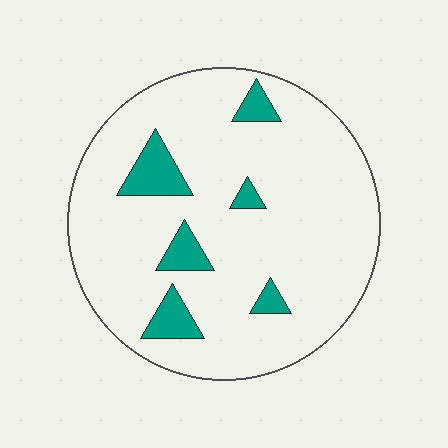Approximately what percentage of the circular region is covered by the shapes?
Approximately 10%.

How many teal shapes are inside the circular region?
6.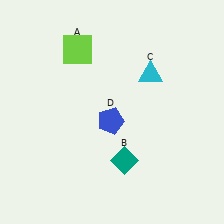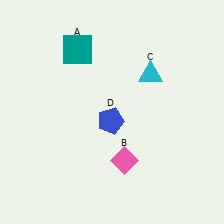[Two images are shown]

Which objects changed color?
A changed from lime to teal. B changed from teal to pink.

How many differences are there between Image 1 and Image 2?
There are 2 differences between the two images.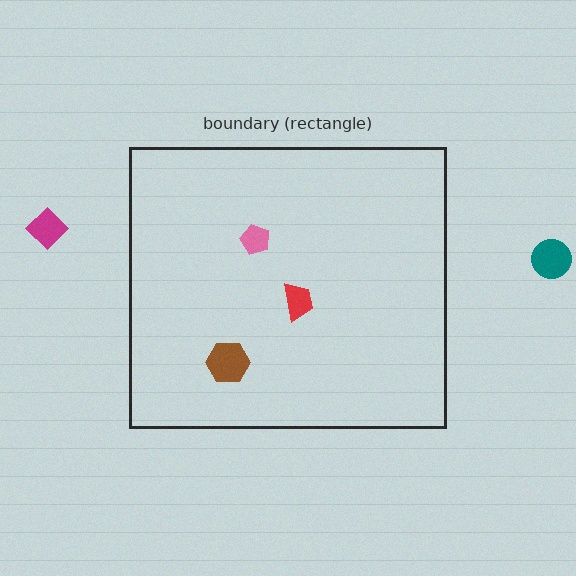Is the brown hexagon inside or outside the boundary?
Inside.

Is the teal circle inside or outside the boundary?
Outside.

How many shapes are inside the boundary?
3 inside, 2 outside.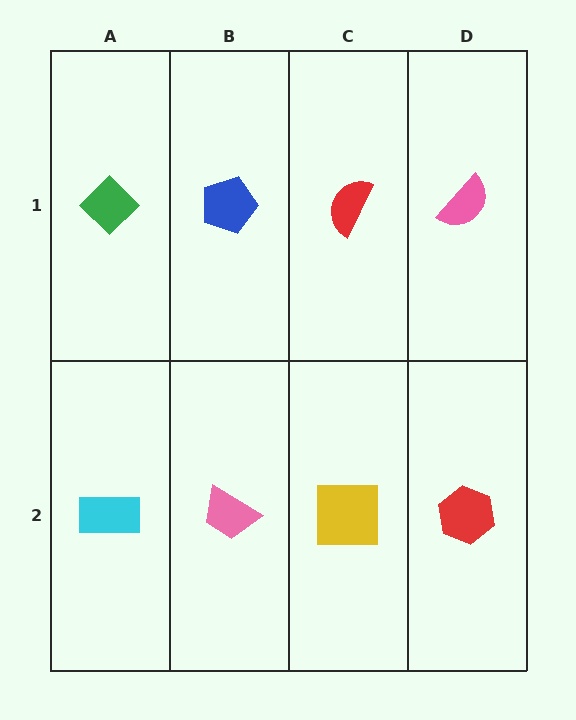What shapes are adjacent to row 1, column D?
A red hexagon (row 2, column D), a red semicircle (row 1, column C).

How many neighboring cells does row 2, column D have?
2.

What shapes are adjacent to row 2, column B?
A blue pentagon (row 1, column B), a cyan rectangle (row 2, column A), a yellow square (row 2, column C).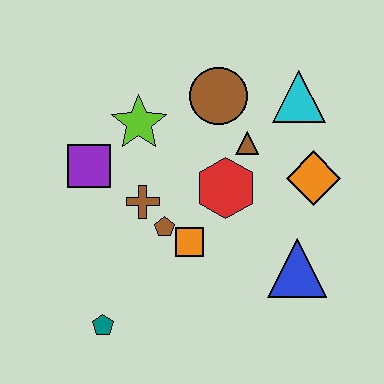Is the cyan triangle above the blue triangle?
Yes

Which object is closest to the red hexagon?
The brown triangle is closest to the red hexagon.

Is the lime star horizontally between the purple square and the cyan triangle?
Yes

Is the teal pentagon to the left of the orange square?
Yes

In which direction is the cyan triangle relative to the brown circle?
The cyan triangle is to the right of the brown circle.